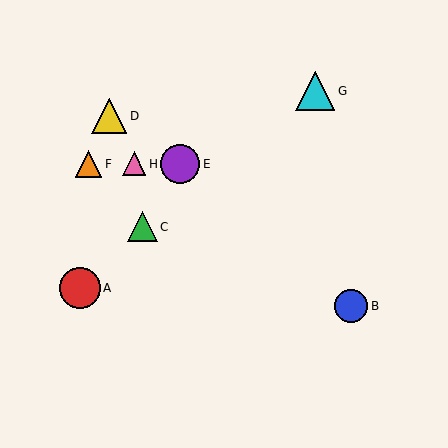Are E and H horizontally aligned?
Yes, both are at y≈164.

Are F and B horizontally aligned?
No, F is at y≈164 and B is at y≈306.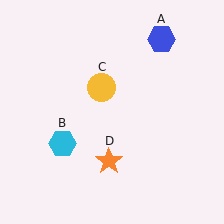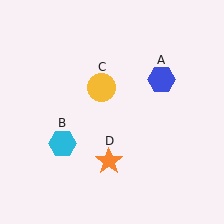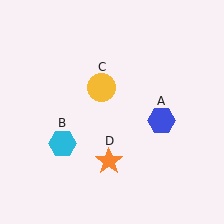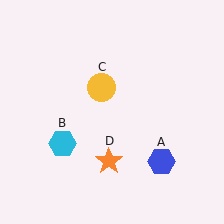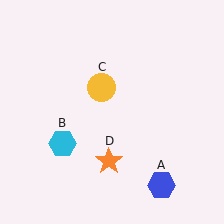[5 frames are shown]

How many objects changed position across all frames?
1 object changed position: blue hexagon (object A).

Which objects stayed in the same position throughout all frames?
Cyan hexagon (object B) and yellow circle (object C) and orange star (object D) remained stationary.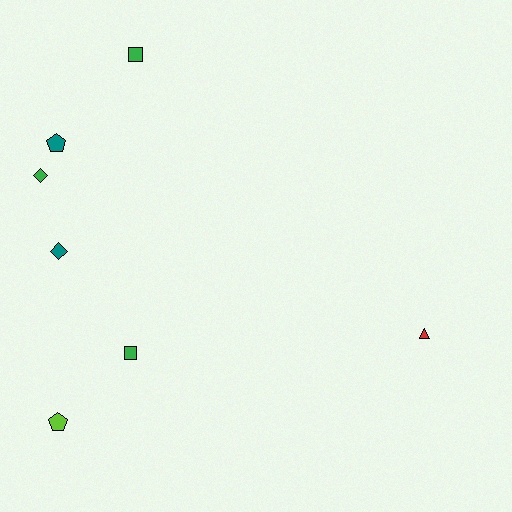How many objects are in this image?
There are 7 objects.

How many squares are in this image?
There are 2 squares.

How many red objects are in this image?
There is 1 red object.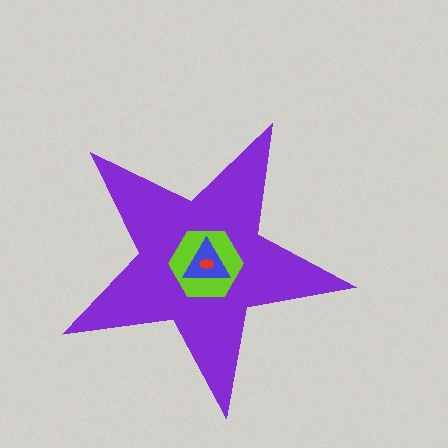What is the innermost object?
The red ellipse.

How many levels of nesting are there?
4.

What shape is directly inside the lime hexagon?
The blue triangle.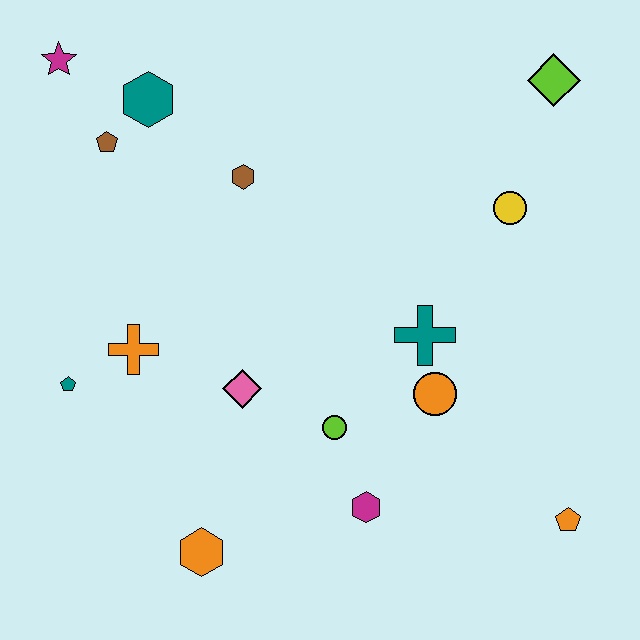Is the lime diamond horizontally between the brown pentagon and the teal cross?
No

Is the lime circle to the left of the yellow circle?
Yes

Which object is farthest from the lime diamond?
The orange hexagon is farthest from the lime diamond.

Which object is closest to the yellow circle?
The lime diamond is closest to the yellow circle.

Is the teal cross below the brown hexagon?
Yes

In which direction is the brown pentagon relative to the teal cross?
The brown pentagon is to the left of the teal cross.